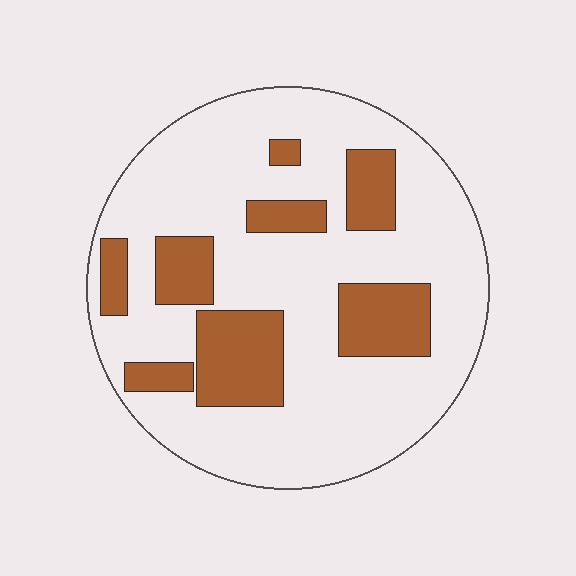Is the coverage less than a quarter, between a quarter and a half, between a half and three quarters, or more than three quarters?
Less than a quarter.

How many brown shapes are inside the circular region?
8.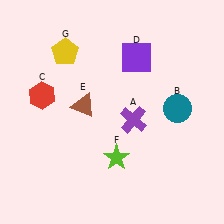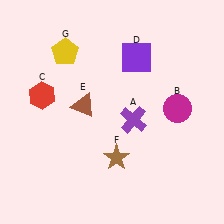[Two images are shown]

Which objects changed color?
B changed from teal to magenta. F changed from lime to brown.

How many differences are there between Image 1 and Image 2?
There are 2 differences between the two images.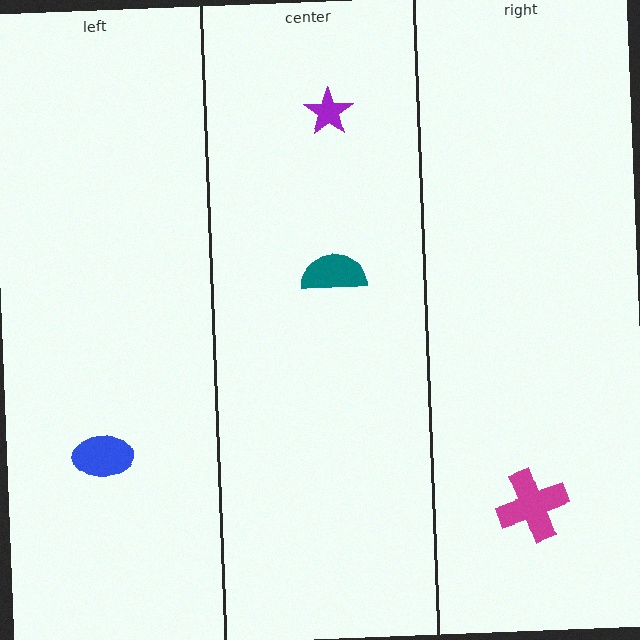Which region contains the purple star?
The center region.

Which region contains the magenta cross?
The right region.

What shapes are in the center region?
The teal semicircle, the purple star.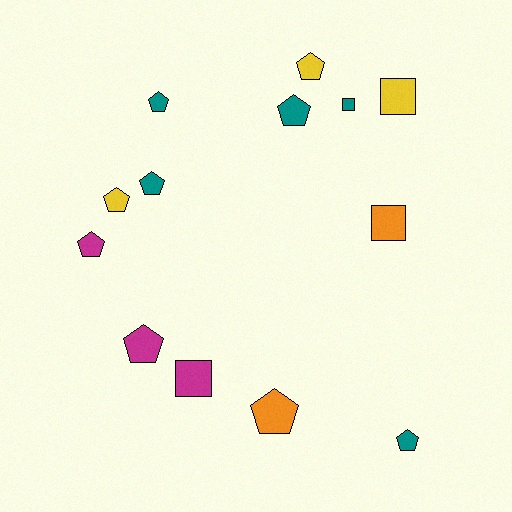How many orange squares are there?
There is 1 orange square.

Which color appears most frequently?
Teal, with 5 objects.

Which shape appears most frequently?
Pentagon, with 9 objects.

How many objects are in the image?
There are 13 objects.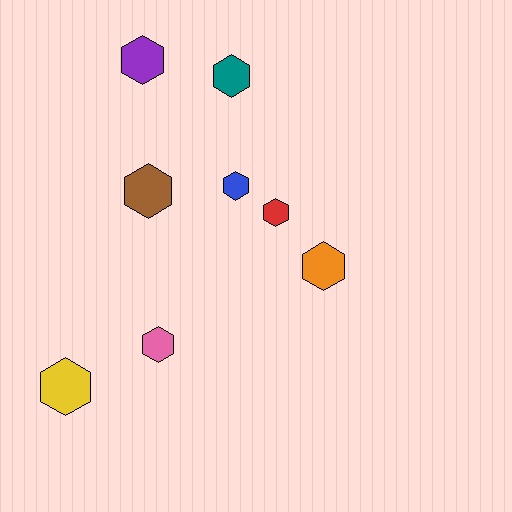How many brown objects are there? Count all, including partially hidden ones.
There is 1 brown object.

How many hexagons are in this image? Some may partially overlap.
There are 8 hexagons.